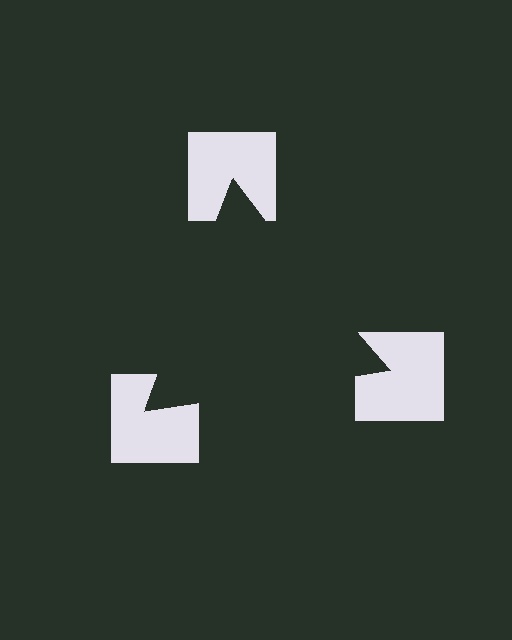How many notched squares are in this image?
There are 3 — one at each vertex of the illusory triangle.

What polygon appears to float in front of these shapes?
An illusory triangle — its edges are inferred from the aligned wedge cuts in the notched squares, not physically drawn.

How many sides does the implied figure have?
3 sides.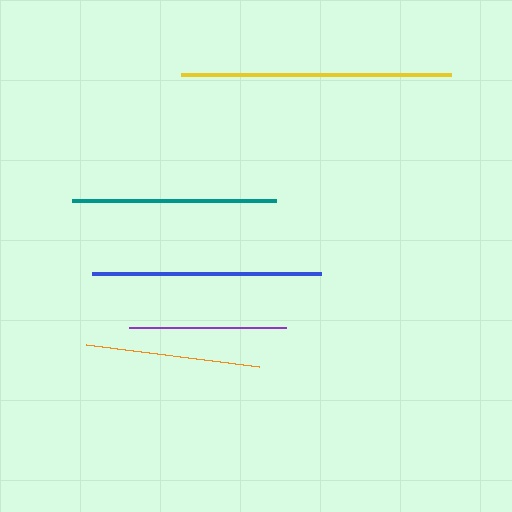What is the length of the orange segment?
The orange segment is approximately 174 pixels long.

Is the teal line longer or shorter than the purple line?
The teal line is longer than the purple line.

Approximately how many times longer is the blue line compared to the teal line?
The blue line is approximately 1.1 times the length of the teal line.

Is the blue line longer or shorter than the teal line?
The blue line is longer than the teal line.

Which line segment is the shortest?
The purple line is the shortest at approximately 157 pixels.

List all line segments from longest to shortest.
From longest to shortest: yellow, blue, teal, orange, purple.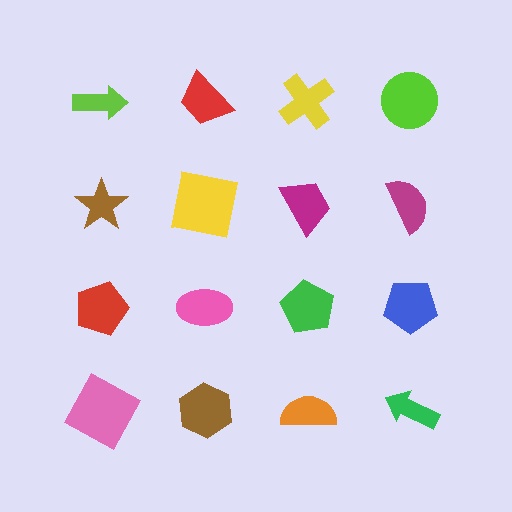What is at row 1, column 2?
A red trapezoid.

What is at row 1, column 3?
A yellow cross.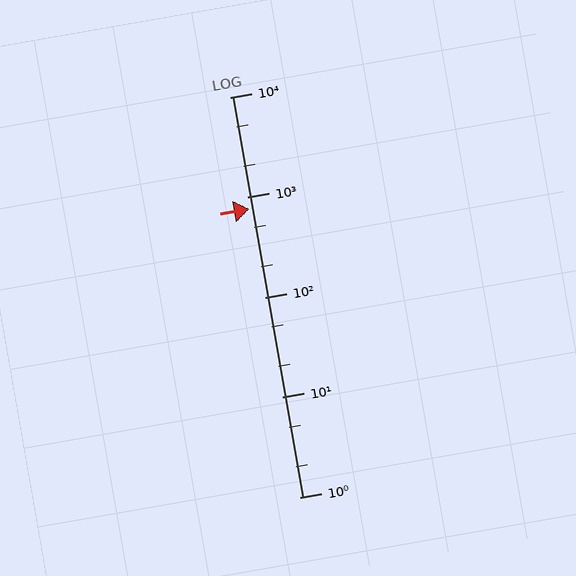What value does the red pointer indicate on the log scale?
The pointer indicates approximately 770.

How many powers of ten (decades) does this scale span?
The scale spans 4 decades, from 1 to 10000.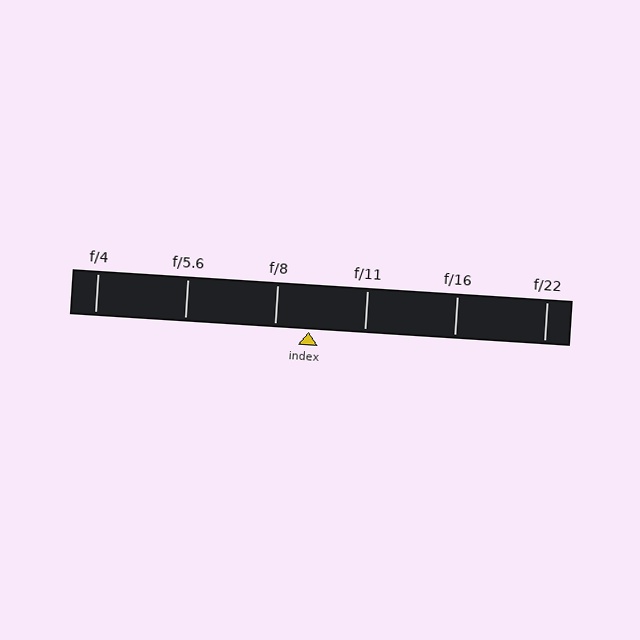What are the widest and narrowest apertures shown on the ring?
The widest aperture shown is f/4 and the narrowest is f/22.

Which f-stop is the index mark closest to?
The index mark is closest to f/8.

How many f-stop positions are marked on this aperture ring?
There are 6 f-stop positions marked.